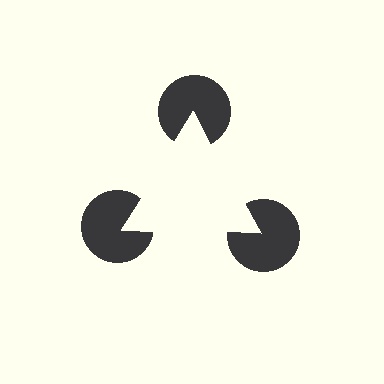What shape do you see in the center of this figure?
An illusory triangle — its edges are inferred from the aligned wedge cuts in the pac-man discs, not physically drawn.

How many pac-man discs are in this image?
There are 3 — one at each vertex of the illusory triangle.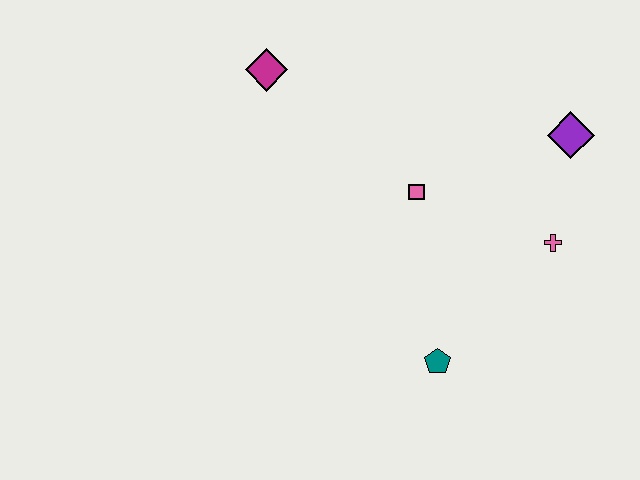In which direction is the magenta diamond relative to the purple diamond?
The magenta diamond is to the left of the purple diamond.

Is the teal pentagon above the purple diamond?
No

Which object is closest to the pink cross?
The purple diamond is closest to the pink cross.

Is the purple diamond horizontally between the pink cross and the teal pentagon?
No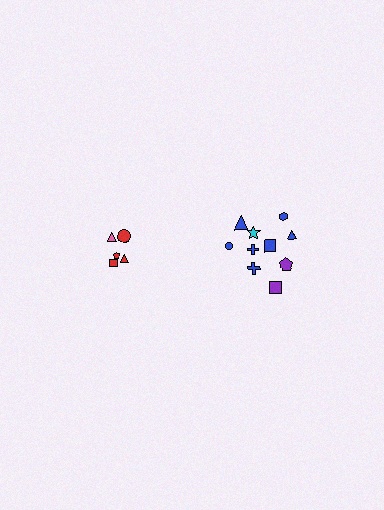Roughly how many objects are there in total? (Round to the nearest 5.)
Roughly 15 objects in total.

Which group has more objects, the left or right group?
The right group.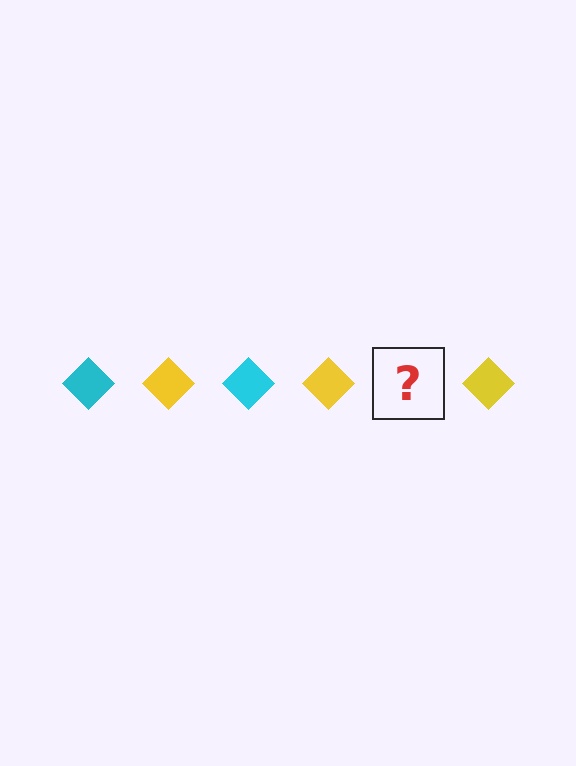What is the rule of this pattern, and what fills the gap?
The rule is that the pattern cycles through cyan, yellow diamonds. The gap should be filled with a cyan diamond.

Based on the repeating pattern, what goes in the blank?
The blank should be a cyan diamond.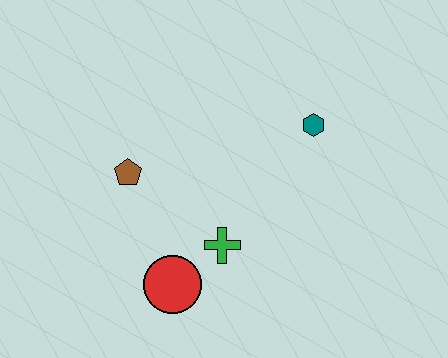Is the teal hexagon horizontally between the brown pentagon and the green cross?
No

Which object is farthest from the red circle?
The teal hexagon is farthest from the red circle.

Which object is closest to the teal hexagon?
The green cross is closest to the teal hexagon.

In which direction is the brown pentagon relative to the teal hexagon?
The brown pentagon is to the left of the teal hexagon.